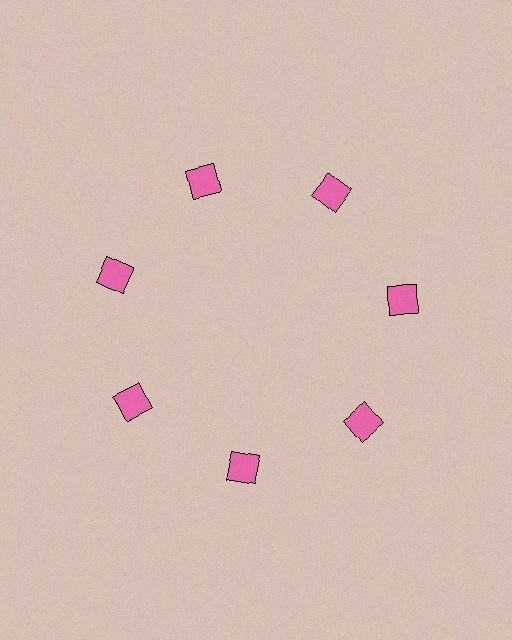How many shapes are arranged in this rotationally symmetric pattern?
There are 7 shapes, arranged in 7 groups of 1.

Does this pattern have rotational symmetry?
Yes, this pattern has 7-fold rotational symmetry. It looks the same after rotating 51 degrees around the center.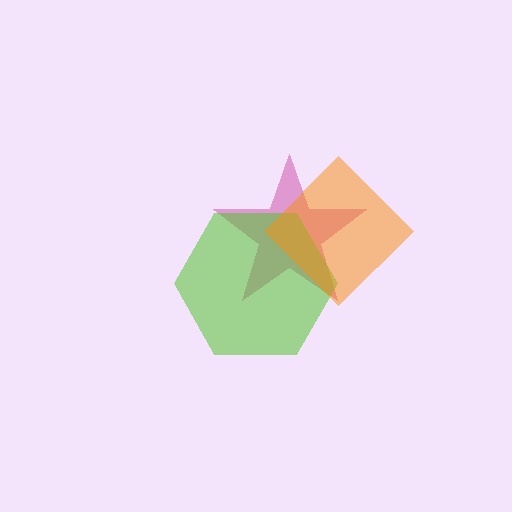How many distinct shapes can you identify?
There are 3 distinct shapes: a magenta star, a lime hexagon, an orange diamond.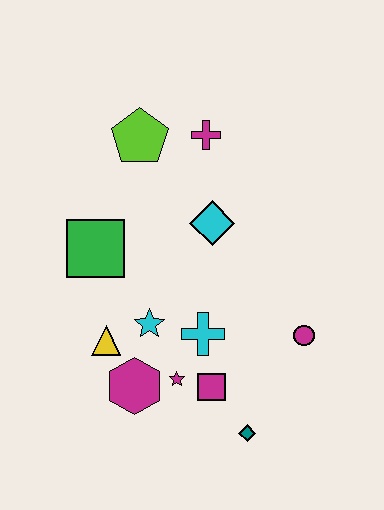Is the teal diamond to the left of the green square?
No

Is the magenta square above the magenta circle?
No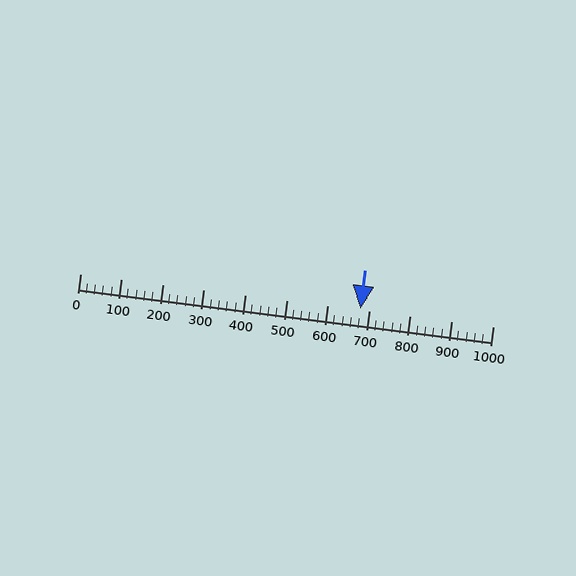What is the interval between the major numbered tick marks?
The major tick marks are spaced 100 units apart.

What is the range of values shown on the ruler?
The ruler shows values from 0 to 1000.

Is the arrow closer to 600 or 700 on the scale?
The arrow is closer to 700.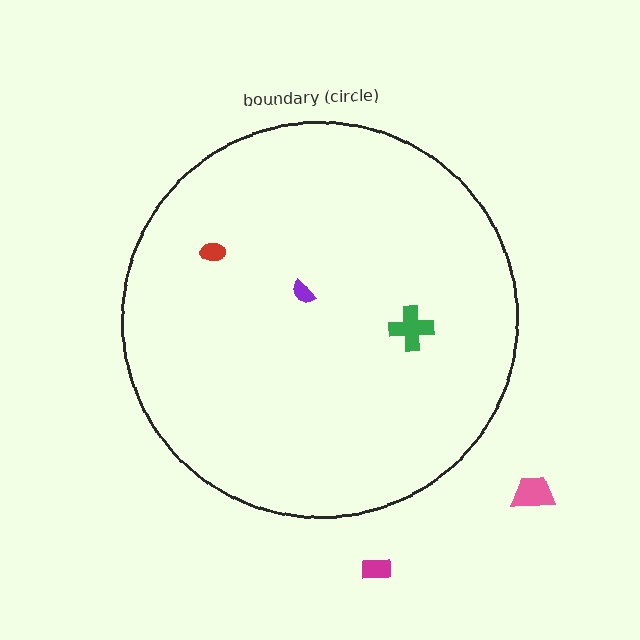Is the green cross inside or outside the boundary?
Inside.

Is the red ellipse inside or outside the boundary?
Inside.